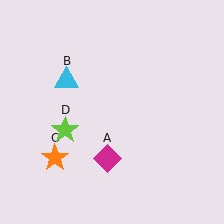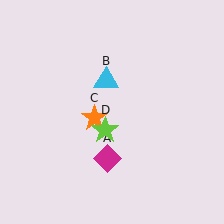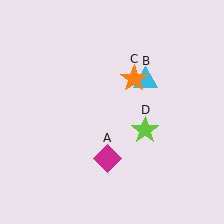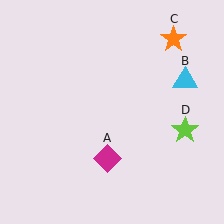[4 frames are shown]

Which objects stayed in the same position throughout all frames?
Magenta diamond (object A) remained stationary.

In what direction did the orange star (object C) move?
The orange star (object C) moved up and to the right.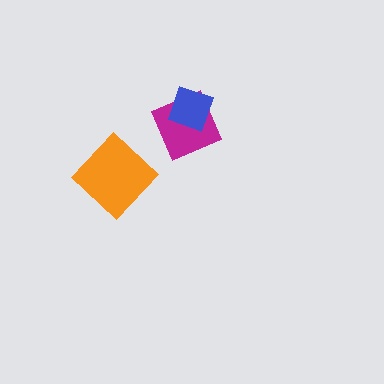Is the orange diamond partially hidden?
No, no other shape covers it.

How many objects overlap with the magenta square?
1 object overlaps with the magenta square.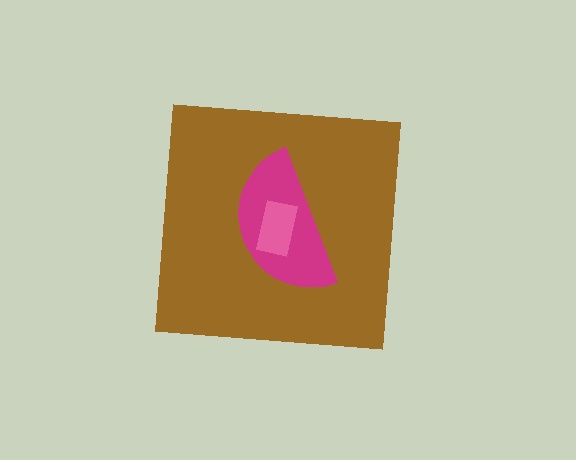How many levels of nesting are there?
3.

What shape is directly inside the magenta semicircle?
The pink rectangle.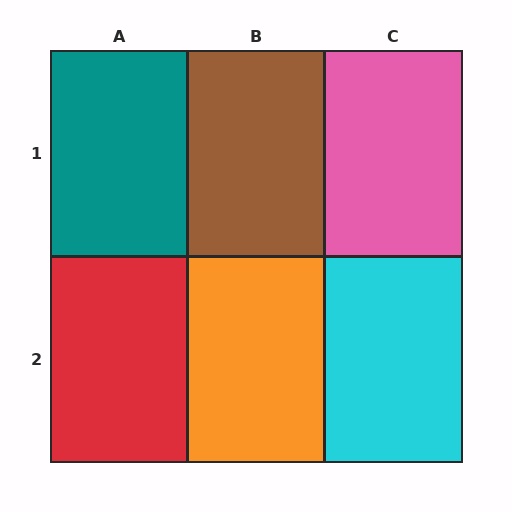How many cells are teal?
1 cell is teal.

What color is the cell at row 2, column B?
Orange.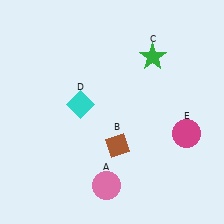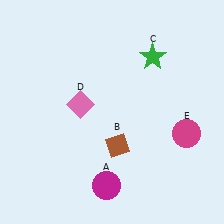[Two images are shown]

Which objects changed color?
A changed from pink to magenta. D changed from cyan to pink.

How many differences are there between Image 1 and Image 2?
There are 2 differences between the two images.